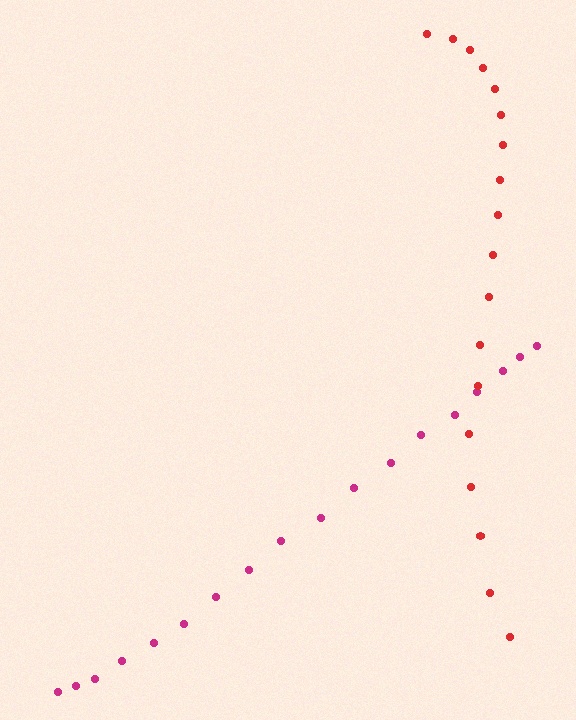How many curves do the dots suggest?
There are 2 distinct paths.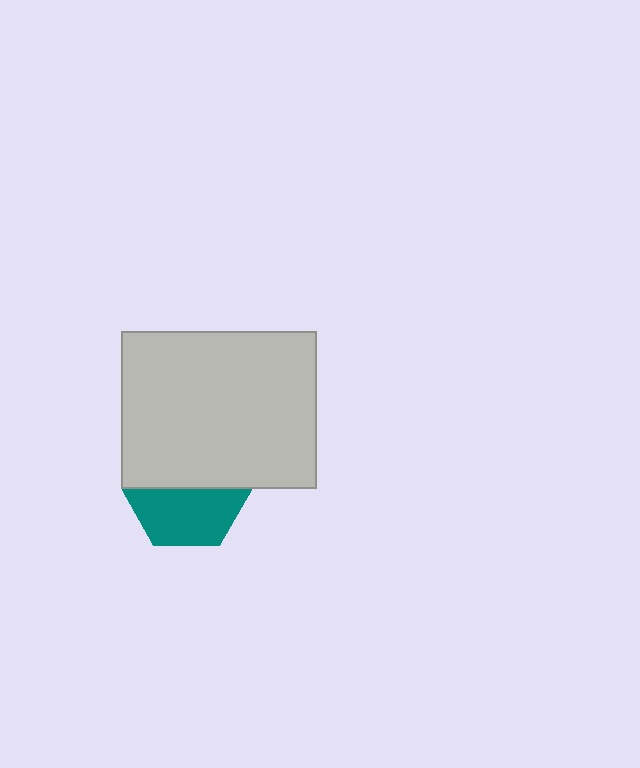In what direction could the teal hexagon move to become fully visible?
The teal hexagon could move down. That would shift it out from behind the light gray rectangle entirely.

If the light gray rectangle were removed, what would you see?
You would see the complete teal hexagon.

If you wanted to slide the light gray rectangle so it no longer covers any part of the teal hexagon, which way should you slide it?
Slide it up — that is the most direct way to separate the two shapes.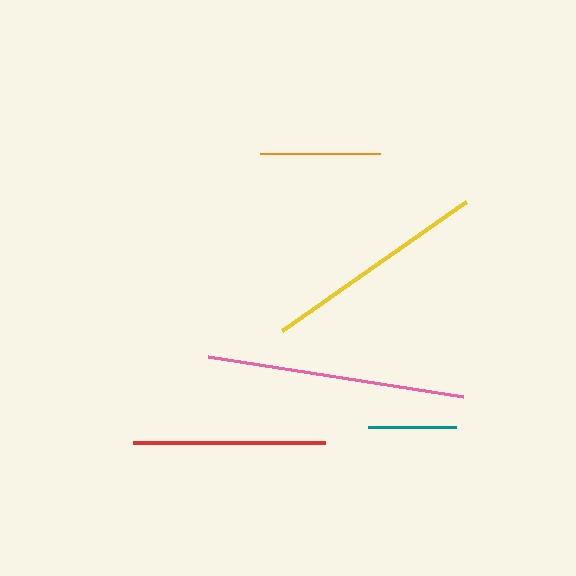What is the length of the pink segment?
The pink segment is approximately 258 pixels long.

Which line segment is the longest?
The pink line is the longest at approximately 258 pixels.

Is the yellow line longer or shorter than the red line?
The yellow line is longer than the red line.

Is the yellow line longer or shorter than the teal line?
The yellow line is longer than the teal line.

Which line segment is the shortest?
The teal line is the shortest at approximately 88 pixels.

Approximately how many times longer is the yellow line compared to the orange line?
The yellow line is approximately 1.9 times the length of the orange line.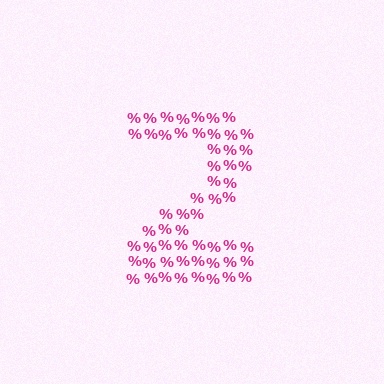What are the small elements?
The small elements are percent signs.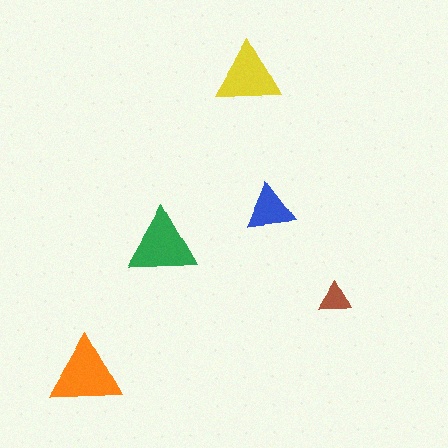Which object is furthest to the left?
The orange triangle is leftmost.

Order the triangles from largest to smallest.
the orange one, the green one, the yellow one, the blue one, the brown one.